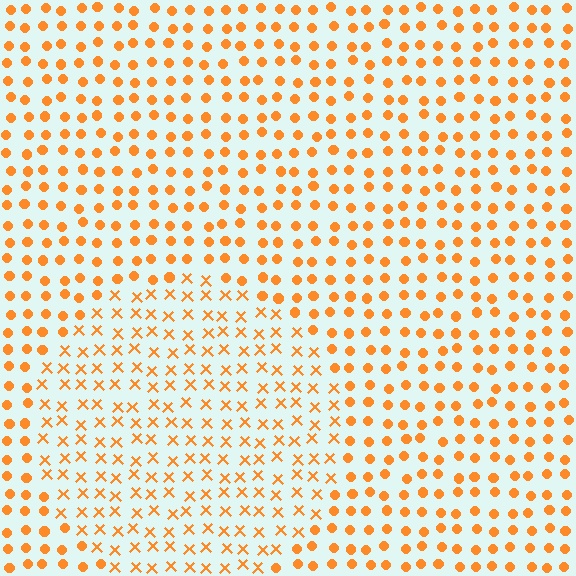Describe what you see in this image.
The image is filled with small orange elements arranged in a uniform grid. A circle-shaped region contains X marks, while the surrounding area contains circles. The boundary is defined purely by the change in element shape.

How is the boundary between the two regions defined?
The boundary is defined by a change in element shape: X marks inside vs. circles outside. All elements share the same color and spacing.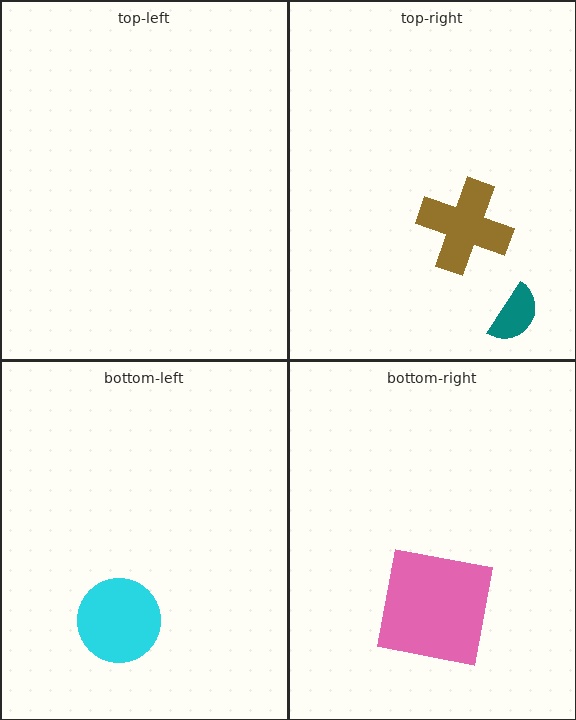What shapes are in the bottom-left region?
The cyan circle.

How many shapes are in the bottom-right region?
1.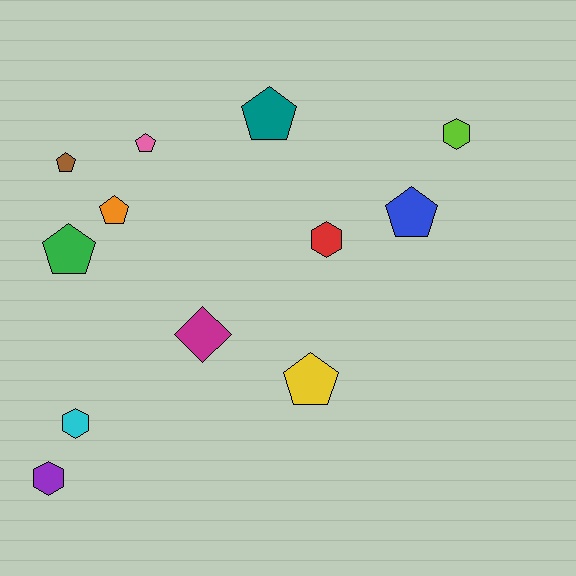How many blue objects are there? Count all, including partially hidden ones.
There is 1 blue object.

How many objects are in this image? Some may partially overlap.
There are 12 objects.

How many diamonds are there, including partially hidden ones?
There is 1 diamond.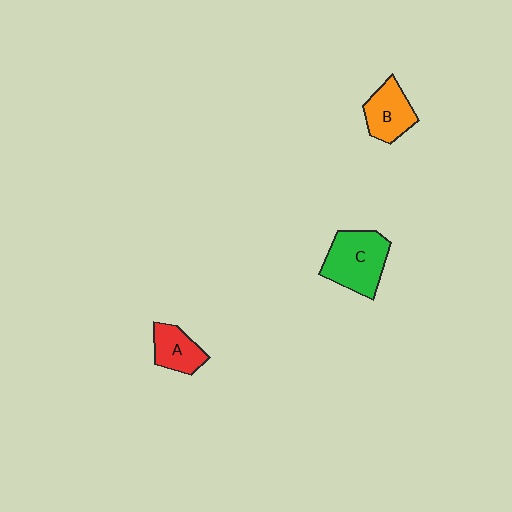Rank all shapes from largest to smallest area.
From largest to smallest: C (green), B (orange), A (red).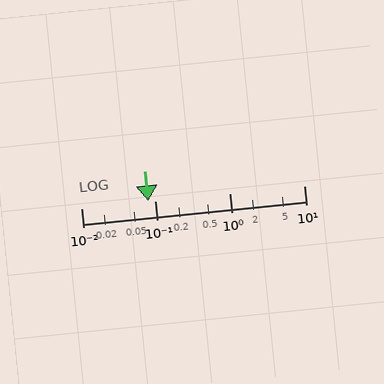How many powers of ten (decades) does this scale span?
The scale spans 3 decades, from 0.01 to 10.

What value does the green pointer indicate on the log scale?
The pointer indicates approximately 0.081.